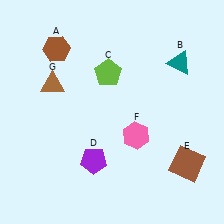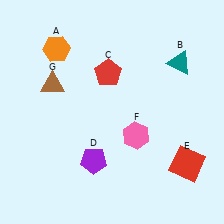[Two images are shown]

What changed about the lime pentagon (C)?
In Image 1, C is lime. In Image 2, it changed to red.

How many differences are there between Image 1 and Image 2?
There are 3 differences between the two images.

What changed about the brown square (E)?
In Image 1, E is brown. In Image 2, it changed to red.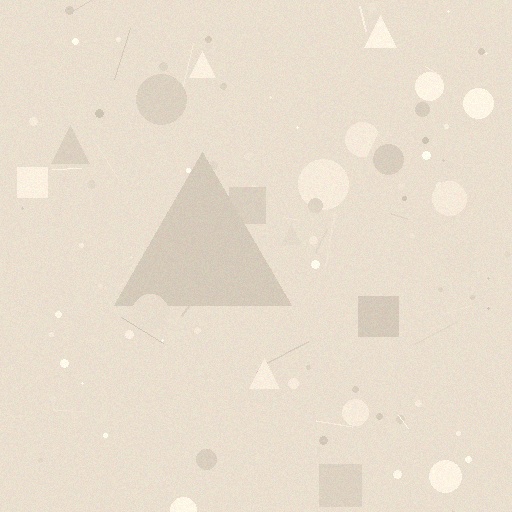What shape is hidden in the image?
A triangle is hidden in the image.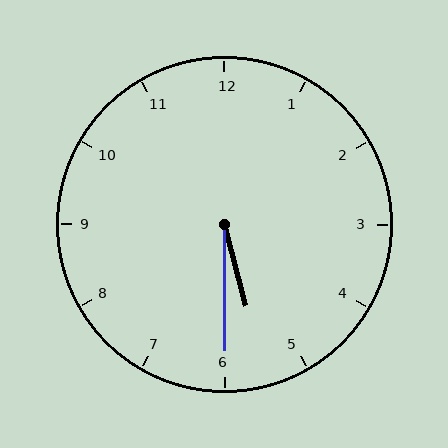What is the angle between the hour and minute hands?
Approximately 15 degrees.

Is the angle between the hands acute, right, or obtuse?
It is acute.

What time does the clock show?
5:30.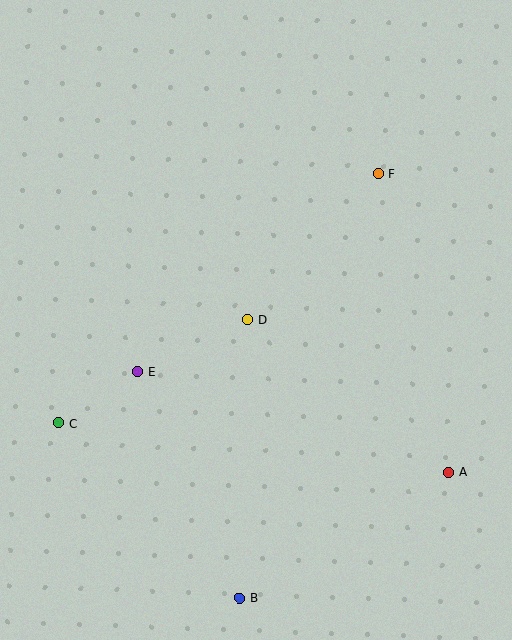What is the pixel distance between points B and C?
The distance between B and C is 252 pixels.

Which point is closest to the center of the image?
Point D at (248, 319) is closest to the center.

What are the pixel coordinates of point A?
Point A is at (449, 472).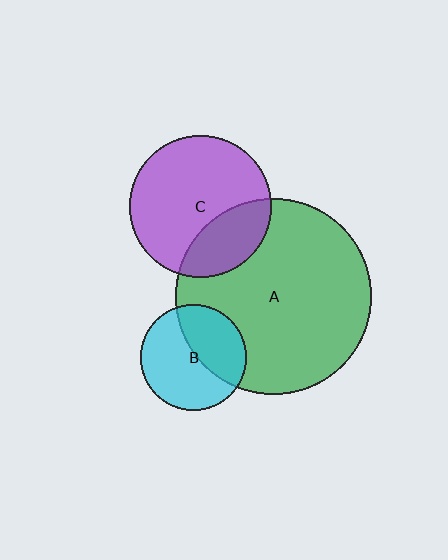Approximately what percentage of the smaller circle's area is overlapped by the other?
Approximately 30%.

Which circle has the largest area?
Circle A (green).